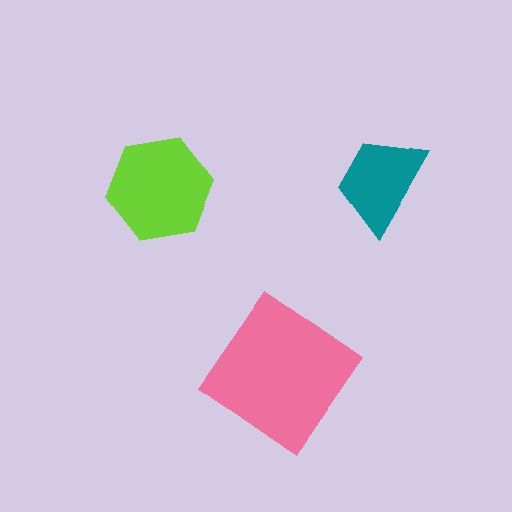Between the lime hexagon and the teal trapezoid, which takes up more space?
The lime hexagon.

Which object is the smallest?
The teal trapezoid.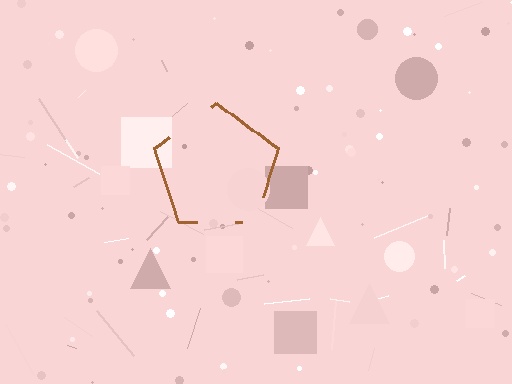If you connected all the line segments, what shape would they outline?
They would outline a pentagon.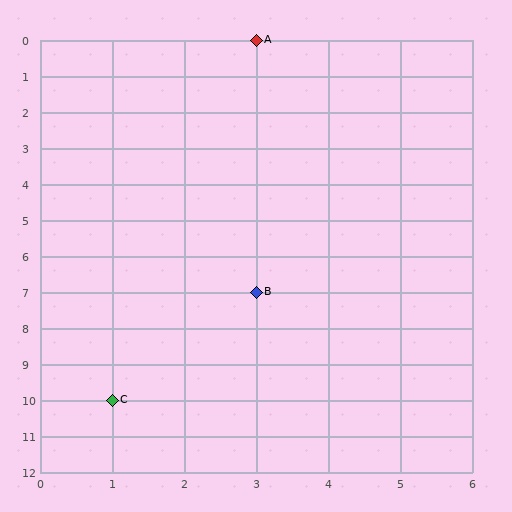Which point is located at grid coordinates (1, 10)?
Point C is at (1, 10).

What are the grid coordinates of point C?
Point C is at grid coordinates (1, 10).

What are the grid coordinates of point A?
Point A is at grid coordinates (3, 0).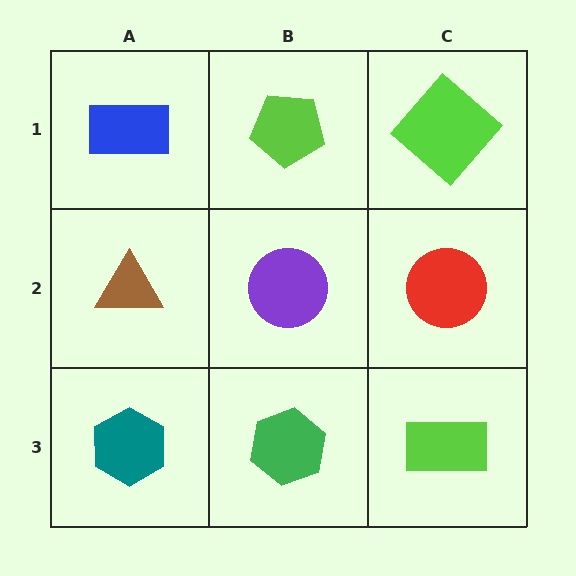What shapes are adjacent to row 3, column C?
A red circle (row 2, column C), a green hexagon (row 3, column B).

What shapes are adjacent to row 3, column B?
A purple circle (row 2, column B), a teal hexagon (row 3, column A), a lime rectangle (row 3, column C).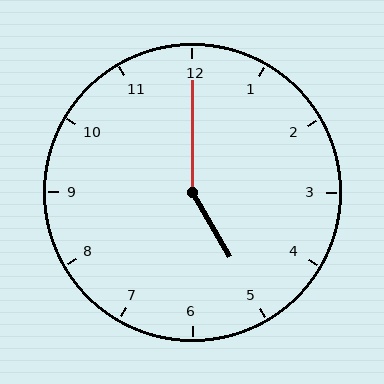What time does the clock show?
5:00.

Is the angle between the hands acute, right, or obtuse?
It is obtuse.